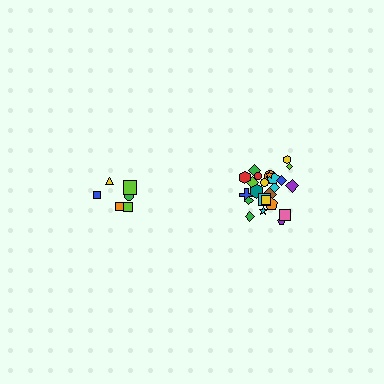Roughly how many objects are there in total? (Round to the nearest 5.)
Roughly 30 objects in total.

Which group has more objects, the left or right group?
The right group.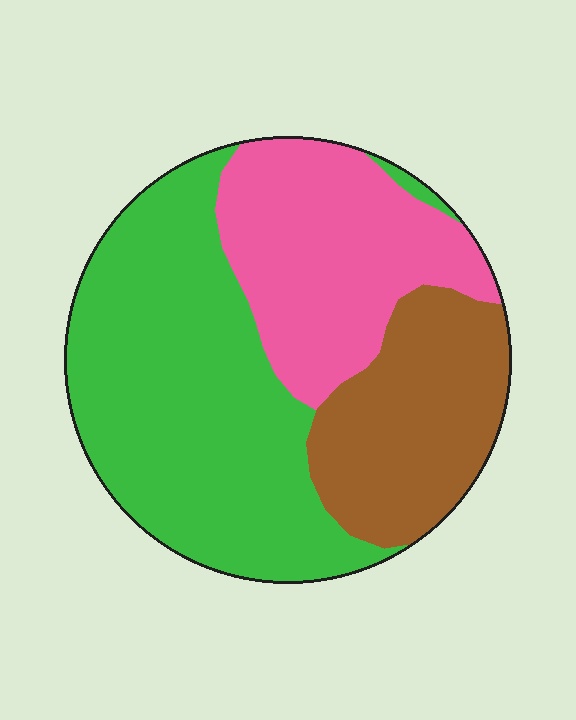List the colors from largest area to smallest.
From largest to smallest: green, pink, brown.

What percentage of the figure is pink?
Pink covers 28% of the figure.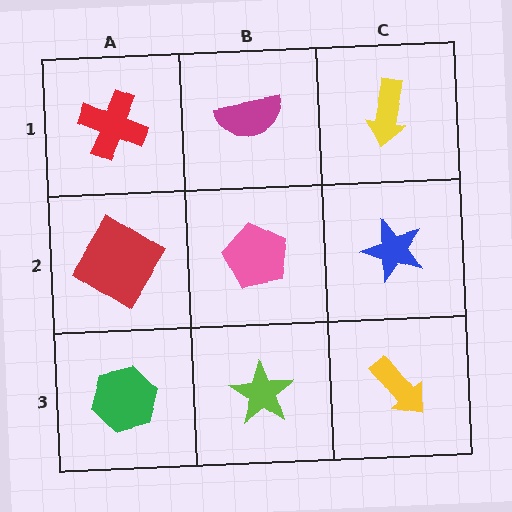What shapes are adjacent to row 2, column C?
A yellow arrow (row 1, column C), a yellow arrow (row 3, column C), a pink pentagon (row 2, column B).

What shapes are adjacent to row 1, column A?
A red diamond (row 2, column A), a magenta semicircle (row 1, column B).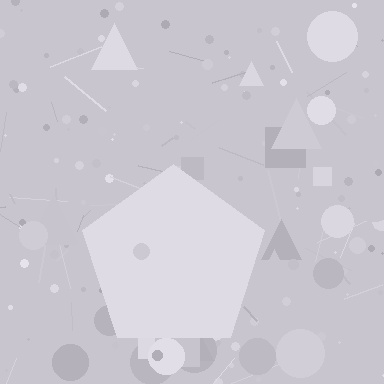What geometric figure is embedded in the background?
A pentagon is embedded in the background.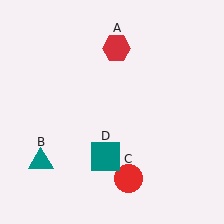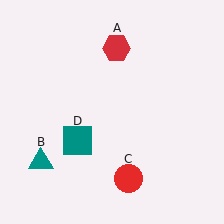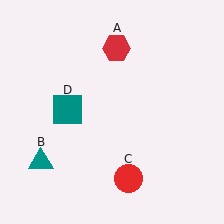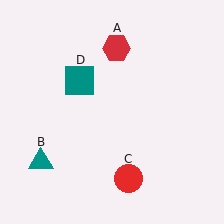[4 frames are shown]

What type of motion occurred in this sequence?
The teal square (object D) rotated clockwise around the center of the scene.